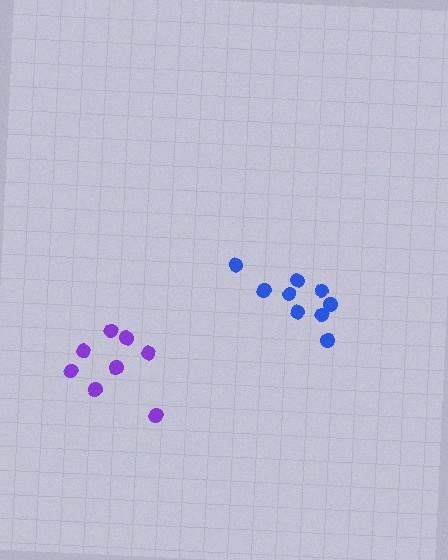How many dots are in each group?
Group 1: 9 dots, Group 2: 8 dots (17 total).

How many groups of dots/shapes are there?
There are 2 groups.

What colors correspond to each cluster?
The clusters are colored: blue, purple.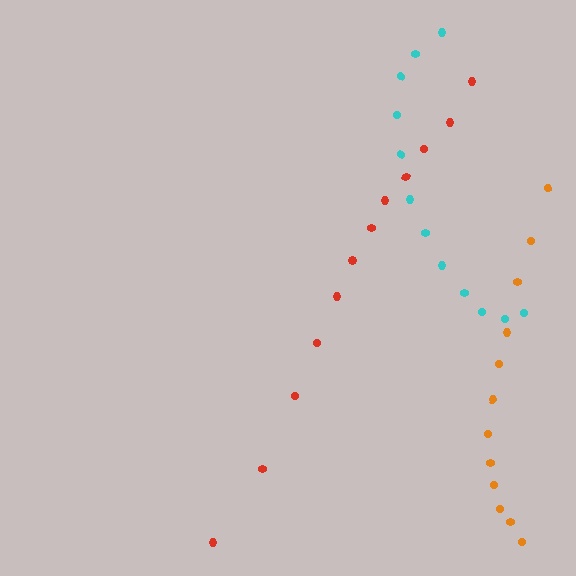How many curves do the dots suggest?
There are 3 distinct paths.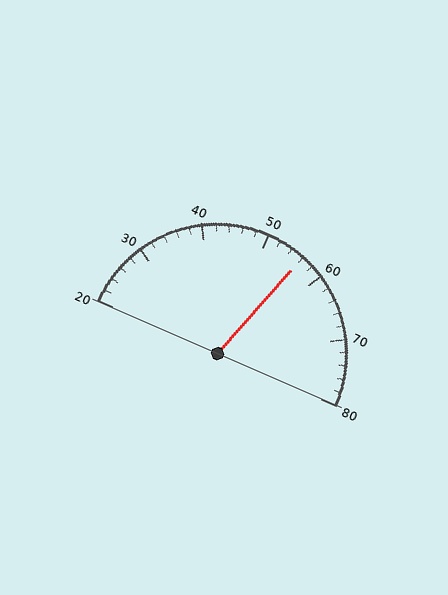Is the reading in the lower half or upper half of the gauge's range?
The reading is in the upper half of the range (20 to 80).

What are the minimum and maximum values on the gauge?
The gauge ranges from 20 to 80.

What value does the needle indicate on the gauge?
The needle indicates approximately 56.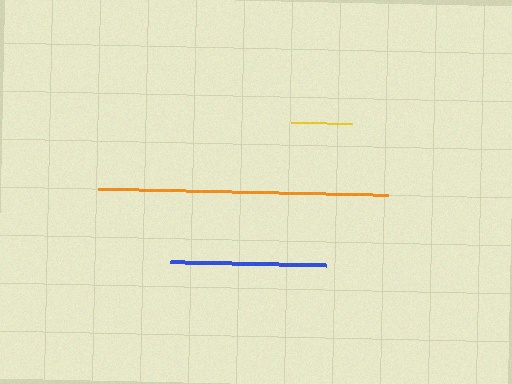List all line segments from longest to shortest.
From longest to shortest: orange, blue, yellow.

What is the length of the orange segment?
The orange segment is approximately 291 pixels long.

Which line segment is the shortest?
The yellow line is the shortest at approximately 61 pixels.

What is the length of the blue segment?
The blue segment is approximately 156 pixels long.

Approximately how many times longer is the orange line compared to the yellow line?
The orange line is approximately 4.7 times the length of the yellow line.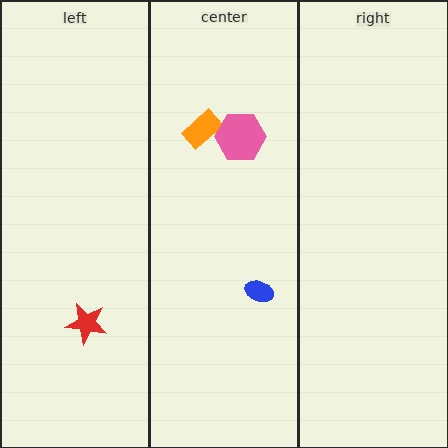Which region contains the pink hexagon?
The center region.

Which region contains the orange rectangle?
The center region.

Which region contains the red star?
The left region.